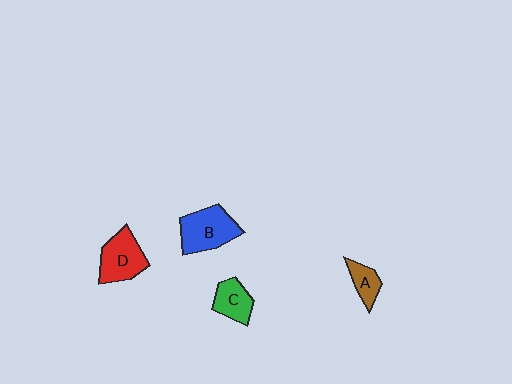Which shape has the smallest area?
Shape A (brown).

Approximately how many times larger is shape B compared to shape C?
Approximately 1.6 times.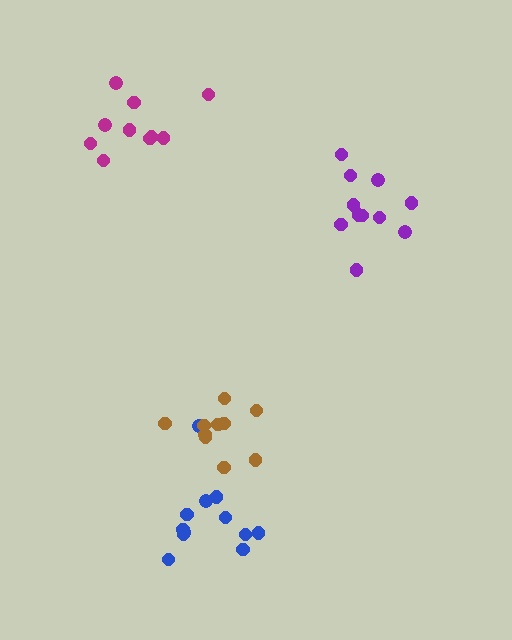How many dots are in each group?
Group 1: 10 dots, Group 2: 12 dots, Group 3: 11 dots, Group 4: 10 dots (43 total).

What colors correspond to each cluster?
The clusters are colored: magenta, blue, purple, brown.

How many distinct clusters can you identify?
There are 4 distinct clusters.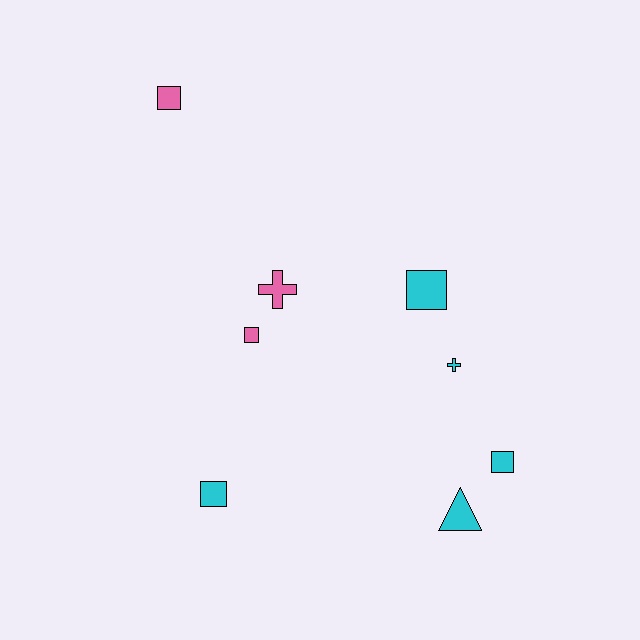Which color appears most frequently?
Cyan, with 5 objects.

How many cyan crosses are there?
There is 1 cyan cross.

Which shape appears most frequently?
Square, with 5 objects.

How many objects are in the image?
There are 8 objects.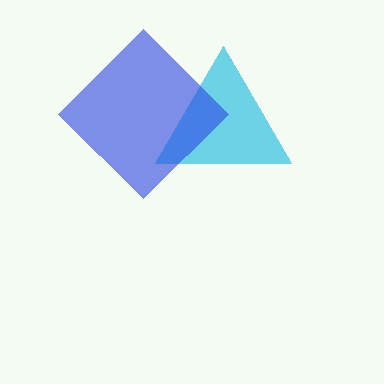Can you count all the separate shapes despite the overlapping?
Yes, there are 2 separate shapes.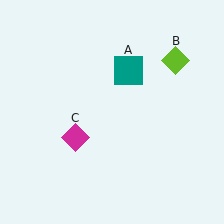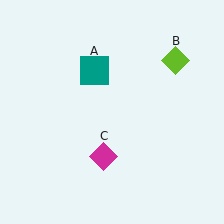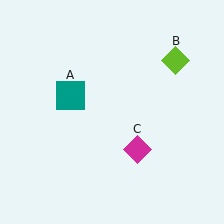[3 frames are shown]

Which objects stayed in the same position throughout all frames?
Lime diamond (object B) remained stationary.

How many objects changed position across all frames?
2 objects changed position: teal square (object A), magenta diamond (object C).